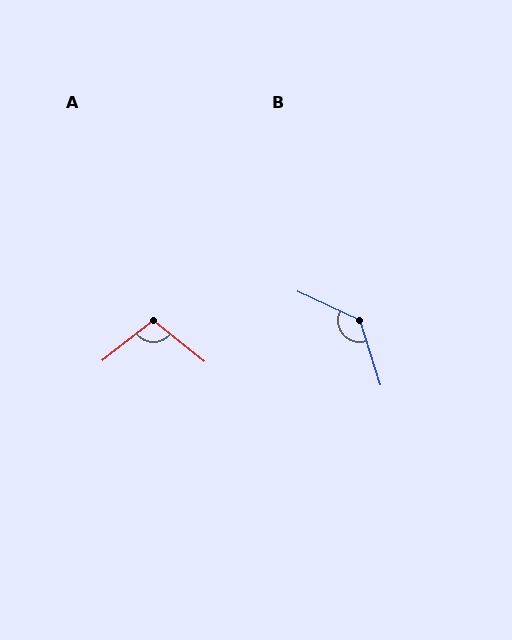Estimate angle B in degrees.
Approximately 132 degrees.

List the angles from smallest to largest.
A (103°), B (132°).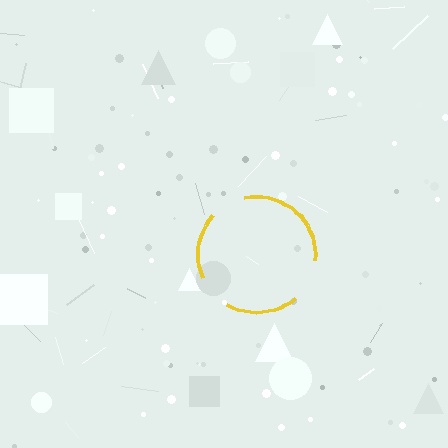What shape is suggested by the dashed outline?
The dashed outline suggests a circle.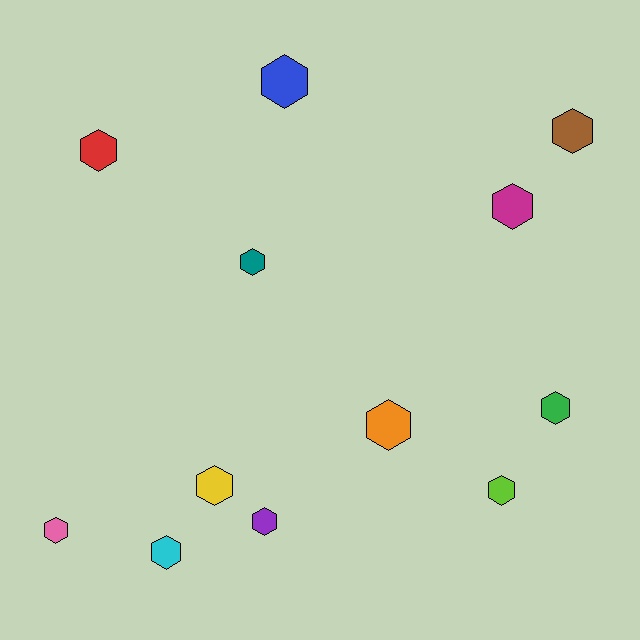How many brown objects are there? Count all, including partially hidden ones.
There is 1 brown object.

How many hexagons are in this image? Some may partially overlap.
There are 12 hexagons.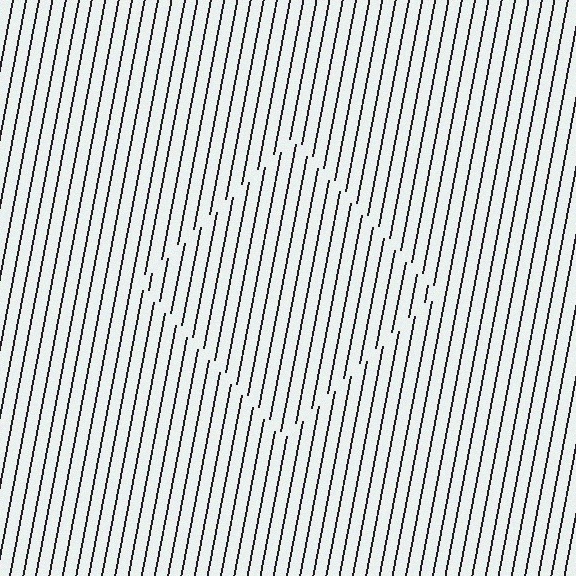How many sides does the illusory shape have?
4 sides — the line-ends trace a square.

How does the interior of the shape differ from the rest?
The interior of the shape contains the same grating, shifted by half a period — the contour is defined by the phase discontinuity where line-ends from the inner and outer gratings abut.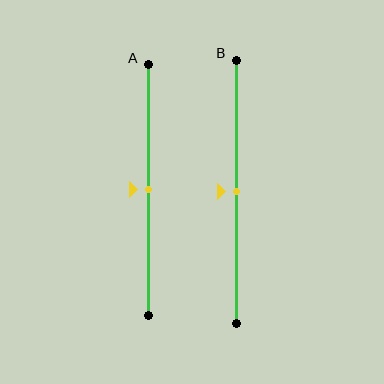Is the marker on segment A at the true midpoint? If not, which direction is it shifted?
Yes, the marker on segment A is at the true midpoint.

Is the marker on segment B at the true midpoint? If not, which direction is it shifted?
Yes, the marker on segment B is at the true midpoint.